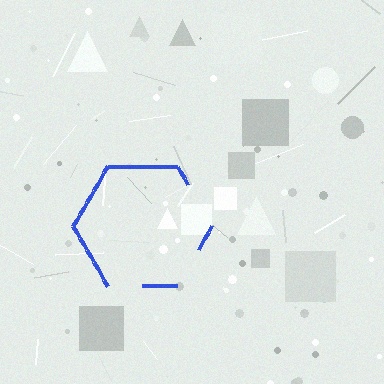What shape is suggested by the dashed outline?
The dashed outline suggests a hexagon.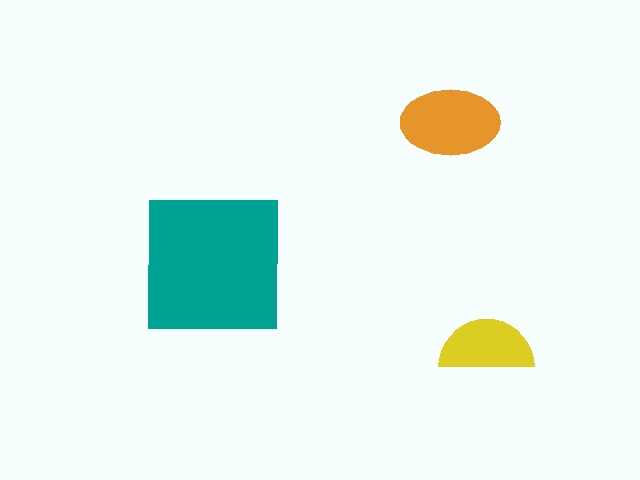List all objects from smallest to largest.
The yellow semicircle, the orange ellipse, the teal square.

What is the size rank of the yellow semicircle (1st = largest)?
3rd.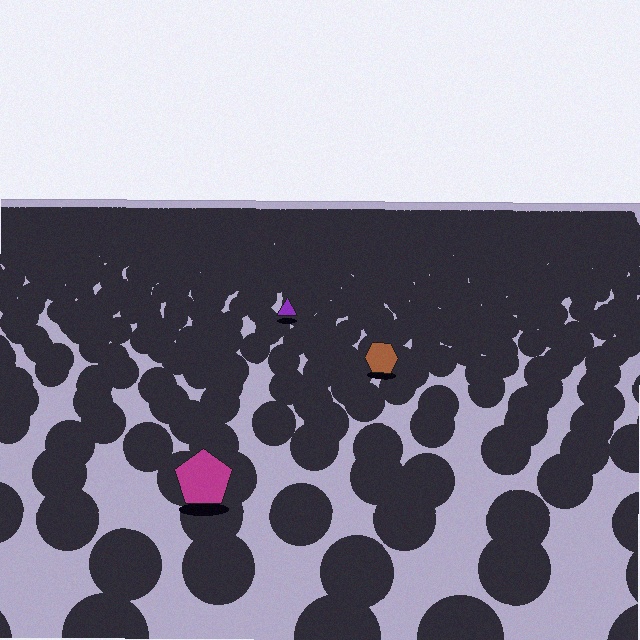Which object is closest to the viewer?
The magenta pentagon is closest. The texture marks near it are larger and more spread out.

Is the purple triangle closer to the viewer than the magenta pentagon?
No. The magenta pentagon is closer — you can tell from the texture gradient: the ground texture is coarser near it.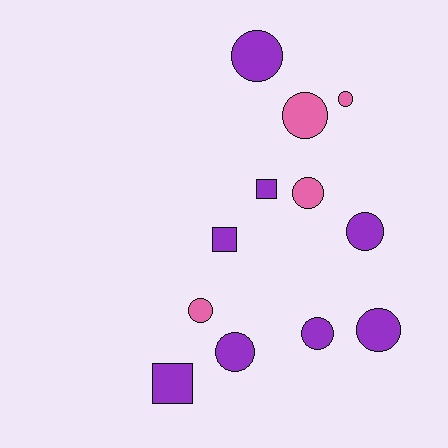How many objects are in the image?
There are 12 objects.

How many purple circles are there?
There are 5 purple circles.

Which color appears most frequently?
Purple, with 8 objects.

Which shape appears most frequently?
Circle, with 9 objects.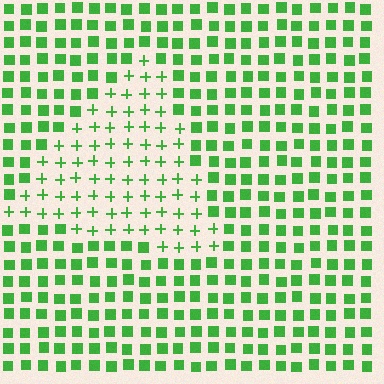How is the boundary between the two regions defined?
The boundary is defined by a change in element shape: plus signs inside vs. squares outside. All elements share the same color and spacing.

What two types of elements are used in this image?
The image uses plus signs inside the triangle region and squares outside it.